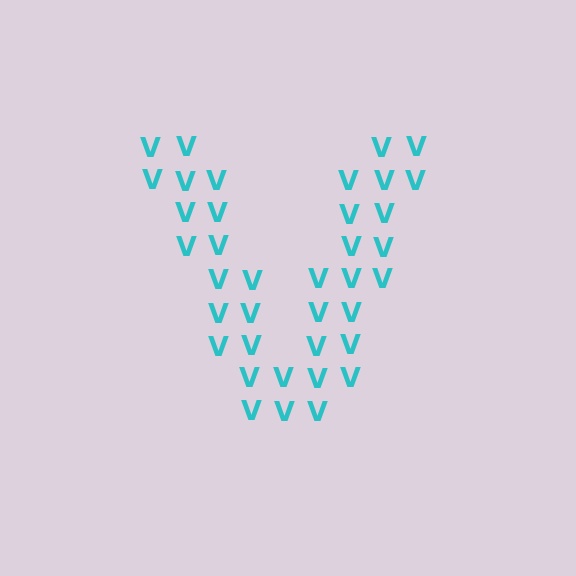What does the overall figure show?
The overall figure shows the letter V.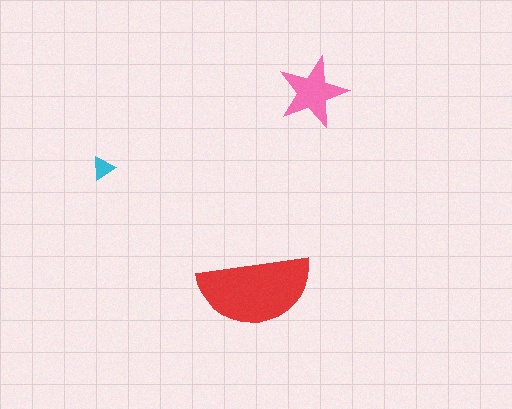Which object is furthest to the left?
The cyan triangle is leftmost.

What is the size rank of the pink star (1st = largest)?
2nd.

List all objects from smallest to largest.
The cyan triangle, the pink star, the red semicircle.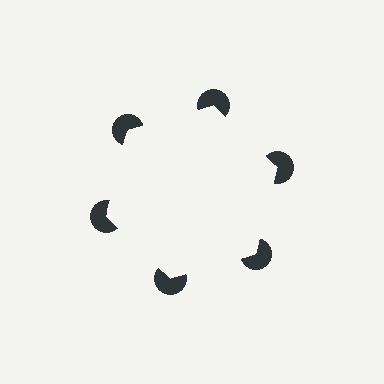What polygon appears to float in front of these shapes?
An illusory hexagon — its edges are inferred from the aligned wedge cuts in the pac-man discs, not physically drawn.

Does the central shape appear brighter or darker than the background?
It typically appears slightly brighter than the background, even though no actual brightness change is drawn.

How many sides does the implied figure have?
6 sides.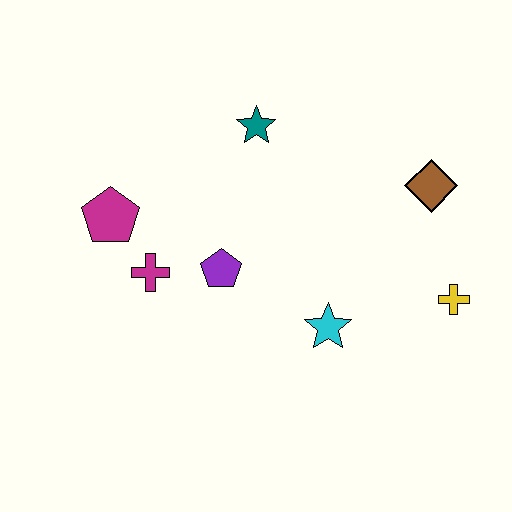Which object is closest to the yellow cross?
The brown diamond is closest to the yellow cross.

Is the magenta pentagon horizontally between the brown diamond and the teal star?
No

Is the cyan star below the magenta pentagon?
Yes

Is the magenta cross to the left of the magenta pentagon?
No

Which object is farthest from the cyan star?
The magenta pentagon is farthest from the cyan star.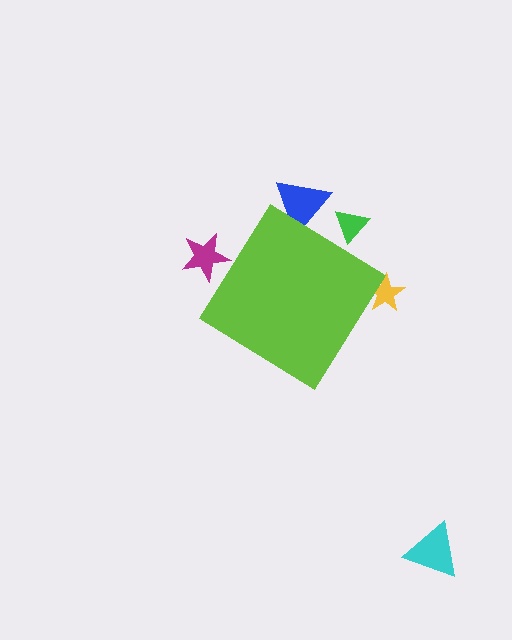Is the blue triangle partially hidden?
Yes, the blue triangle is partially hidden behind the lime diamond.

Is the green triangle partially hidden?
Yes, the green triangle is partially hidden behind the lime diamond.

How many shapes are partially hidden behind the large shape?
4 shapes are partially hidden.